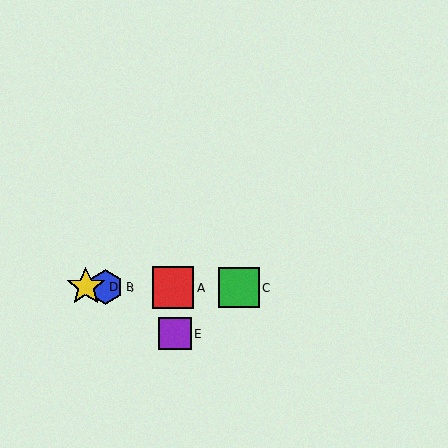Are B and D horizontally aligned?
Yes, both are at y≈287.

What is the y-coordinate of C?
Object C is at y≈288.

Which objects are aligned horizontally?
Objects A, B, C, D are aligned horizontally.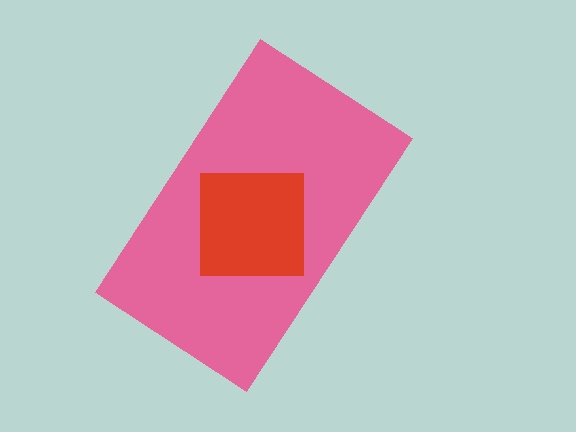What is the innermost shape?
The red square.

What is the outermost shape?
The pink rectangle.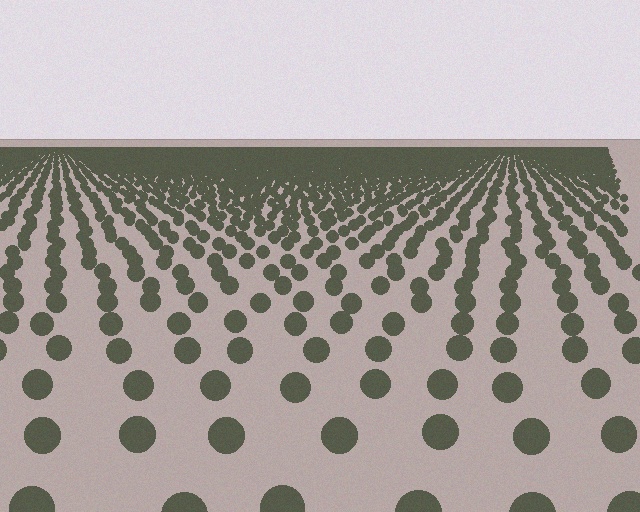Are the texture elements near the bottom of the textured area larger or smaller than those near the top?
Larger. Near the bottom, elements are closer to the viewer and appear at a bigger on-screen size.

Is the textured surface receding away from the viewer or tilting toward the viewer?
The surface is receding away from the viewer. Texture elements get smaller and denser toward the top.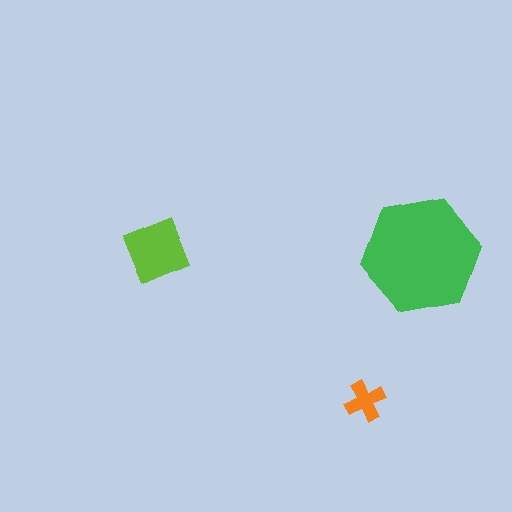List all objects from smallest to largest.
The orange cross, the lime diamond, the green hexagon.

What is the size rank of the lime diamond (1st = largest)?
2nd.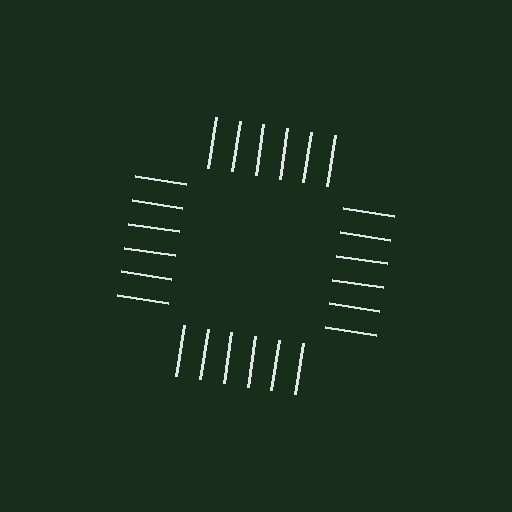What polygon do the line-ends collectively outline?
An illusory square — the line segments terminate on its edges but no continuous stroke is drawn.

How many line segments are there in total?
24 — 6 along each of the 4 edges.